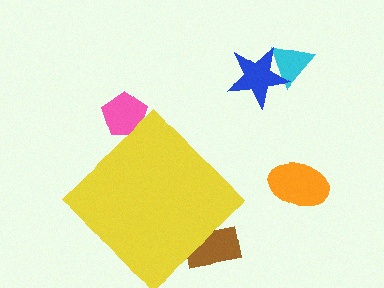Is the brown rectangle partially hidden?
Yes, the brown rectangle is partially hidden behind the yellow diamond.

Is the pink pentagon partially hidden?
Yes, the pink pentagon is partially hidden behind the yellow diamond.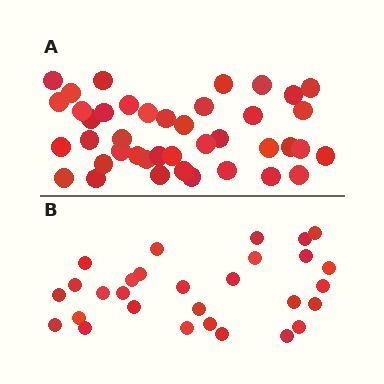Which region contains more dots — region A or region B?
Region A (the top region) has more dots.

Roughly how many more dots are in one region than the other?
Region A has roughly 12 or so more dots than region B.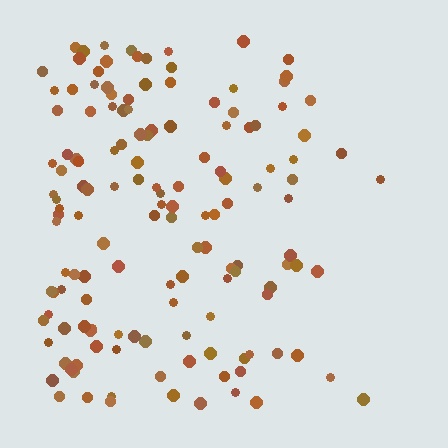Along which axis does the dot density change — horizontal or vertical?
Horizontal.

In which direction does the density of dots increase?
From right to left, with the left side densest.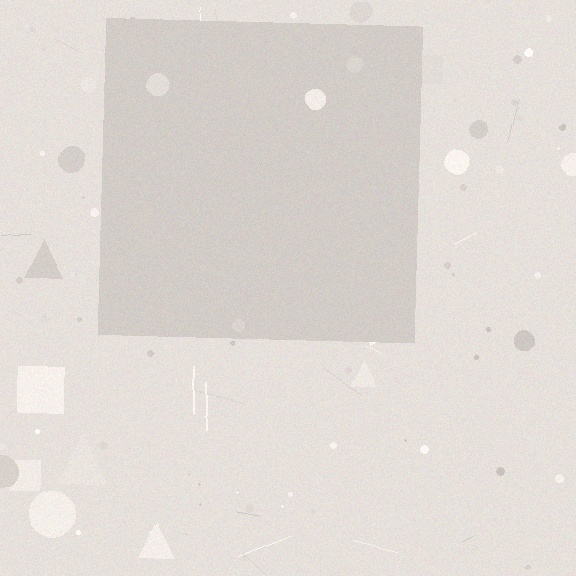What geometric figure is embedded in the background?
A square is embedded in the background.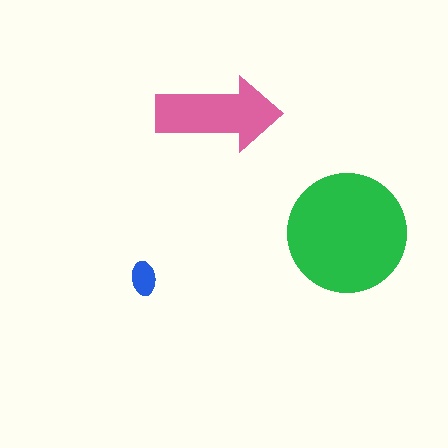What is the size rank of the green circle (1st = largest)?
1st.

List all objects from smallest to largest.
The blue ellipse, the pink arrow, the green circle.